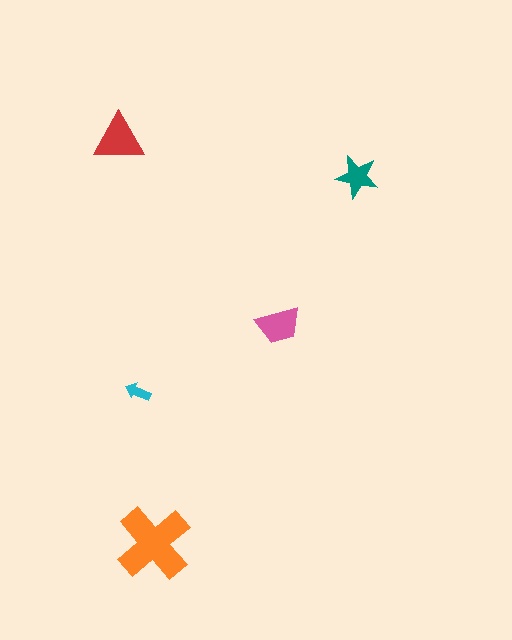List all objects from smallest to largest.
The cyan arrow, the teal star, the pink trapezoid, the red triangle, the orange cross.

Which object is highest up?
The red triangle is topmost.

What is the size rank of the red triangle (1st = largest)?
2nd.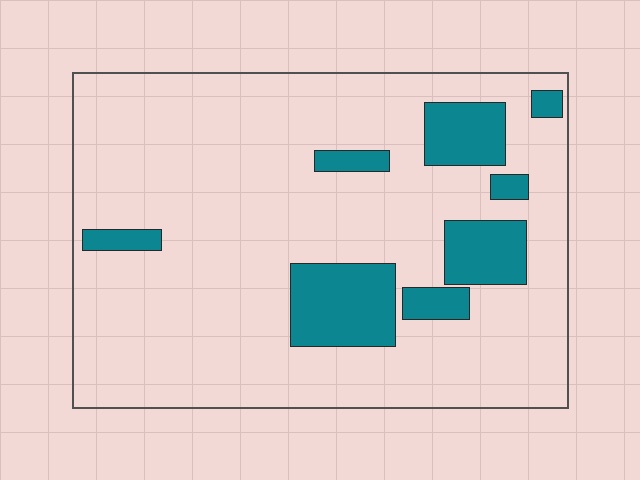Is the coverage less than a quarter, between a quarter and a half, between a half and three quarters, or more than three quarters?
Less than a quarter.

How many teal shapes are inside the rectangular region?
8.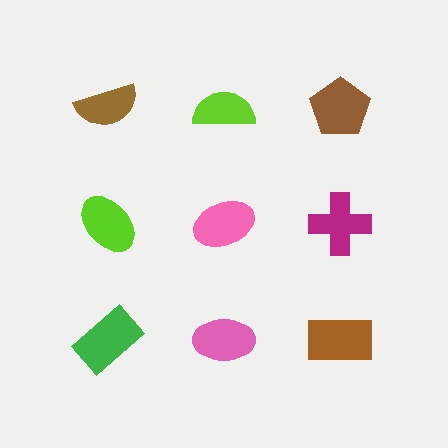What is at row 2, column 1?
A lime ellipse.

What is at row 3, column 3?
A brown rectangle.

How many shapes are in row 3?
3 shapes.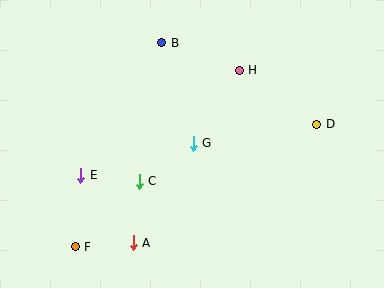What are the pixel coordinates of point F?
Point F is at (75, 247).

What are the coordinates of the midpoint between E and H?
The midpoint between E and H is at (160, 123).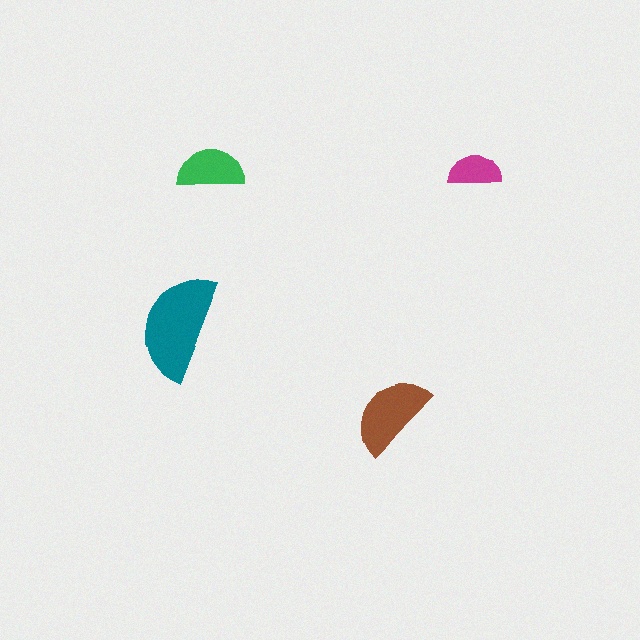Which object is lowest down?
The brown semicircle is bottommost.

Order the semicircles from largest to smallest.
the teal one, the brown one, the green one, the magenta one.